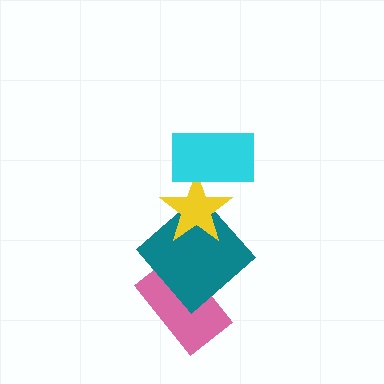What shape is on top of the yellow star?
The cyan rectangle is on top of the yellow star.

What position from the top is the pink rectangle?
The pink rectangle is 4th from the top.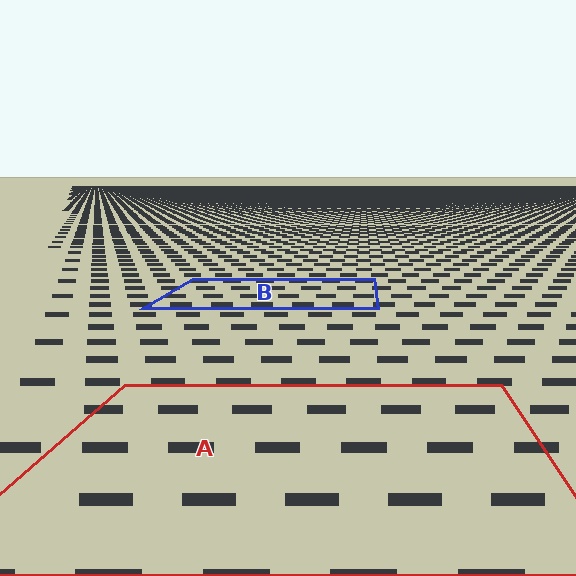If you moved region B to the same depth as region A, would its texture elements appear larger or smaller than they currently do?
They would appear larger. At a closer depth, the same texture elements are projected at a bigger on-screen size.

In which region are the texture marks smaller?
The texture marks are smaller in region B, because it is farther away.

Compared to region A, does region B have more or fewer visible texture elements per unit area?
Region B has more texture elements per unit area — they are packed more densely because it is farther away.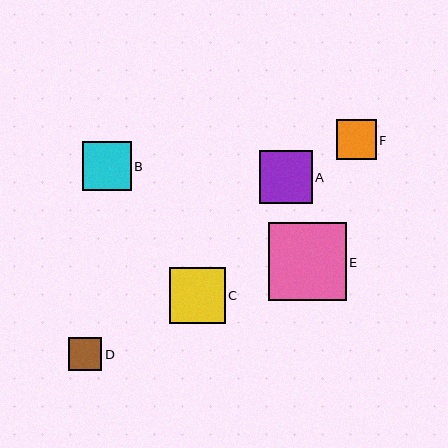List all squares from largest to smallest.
From largest to smallest: E, C, A, B, F, D.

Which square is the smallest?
Square D is the smallest with a size of approximately 33 pixels.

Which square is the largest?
Square E is the largest with a size of approximately 78 pixels.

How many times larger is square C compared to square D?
Square C is approximately 1.7 times the size of square D.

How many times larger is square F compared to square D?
Square F is approximately 1.2 times the size of square D.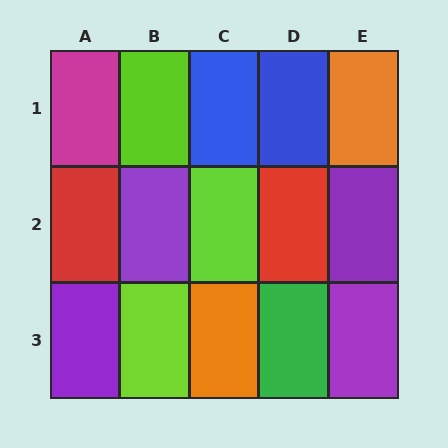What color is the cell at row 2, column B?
Purple.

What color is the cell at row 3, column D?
Green.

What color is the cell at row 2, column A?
Red.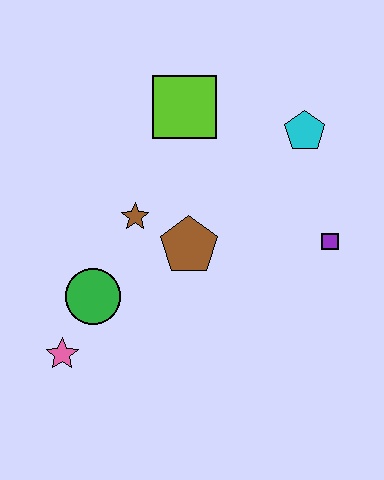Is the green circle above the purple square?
No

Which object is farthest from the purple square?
The pink star is farthest from the purple square.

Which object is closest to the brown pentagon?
The brown star is closest to the brown pentagon.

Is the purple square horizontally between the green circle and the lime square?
No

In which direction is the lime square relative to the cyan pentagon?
The lime square is to the left of the cyan pentagon.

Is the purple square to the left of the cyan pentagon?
No